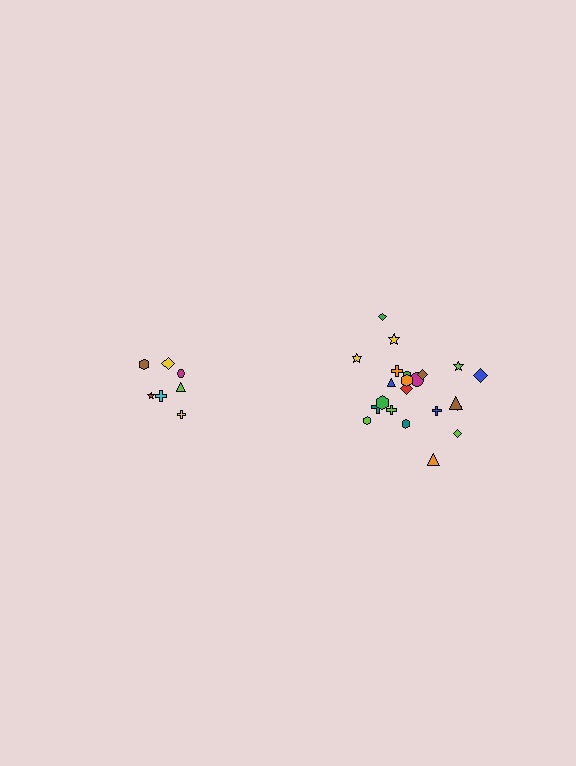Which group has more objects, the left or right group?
The right group.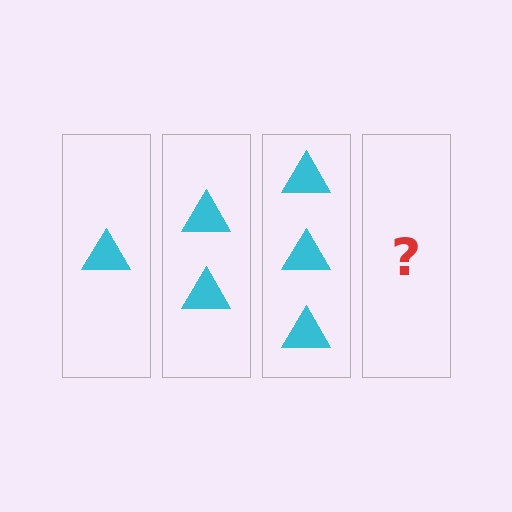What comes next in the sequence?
The next element should be 4 triangles.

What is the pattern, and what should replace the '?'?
The pattern is that each step adds one more triangle. The '?' should be 4 triangles.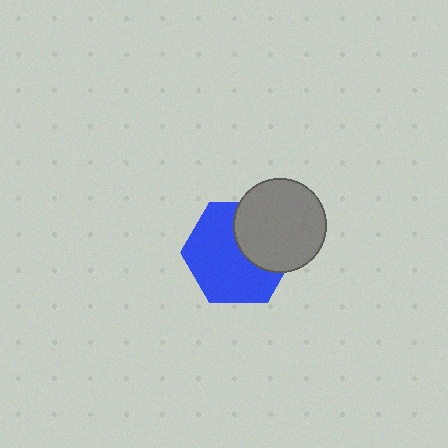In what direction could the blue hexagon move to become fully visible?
The blue hexagon could move toward the lower-left. That would shift it out from behind the gray circle entirely.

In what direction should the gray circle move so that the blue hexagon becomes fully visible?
The gray circle should move toward the upper-right. That is the shortest direction to clear the overlap and leave the blue hexagon fully visible.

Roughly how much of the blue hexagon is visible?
About half of it is visible (roughly 65%).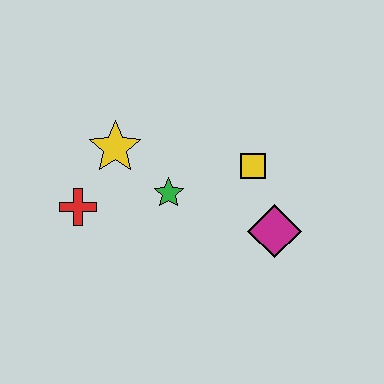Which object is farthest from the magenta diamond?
The red cross is farthest from the magenta diamond.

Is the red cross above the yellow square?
No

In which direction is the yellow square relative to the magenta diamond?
The yellow square is above the magenta diamond.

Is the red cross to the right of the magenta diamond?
No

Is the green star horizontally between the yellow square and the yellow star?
Yes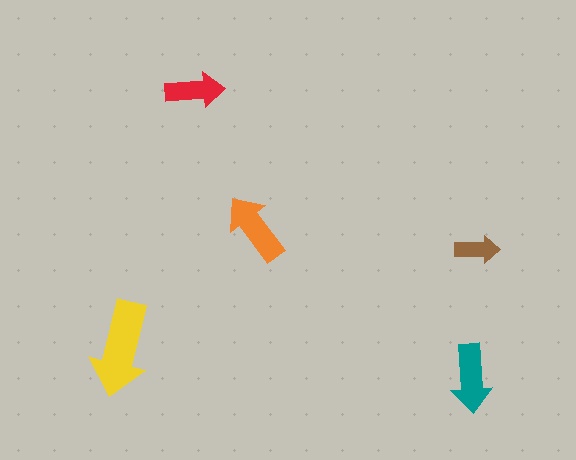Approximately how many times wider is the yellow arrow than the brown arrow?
About 2 times wider.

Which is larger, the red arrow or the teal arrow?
The teal one.